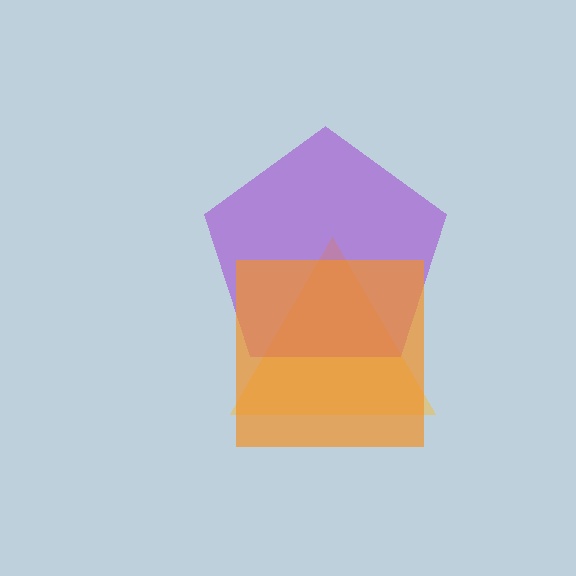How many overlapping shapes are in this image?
There are 3 overlapping shapes in the image.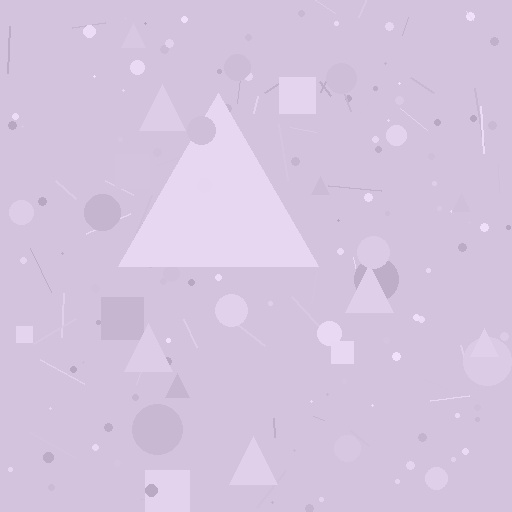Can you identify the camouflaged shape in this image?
The camouflaged shape is a triangle.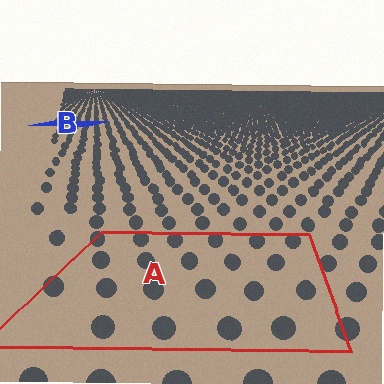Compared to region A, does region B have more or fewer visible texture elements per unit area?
Region B has more texture elements per unit area — they are packed more densely because it is farther away.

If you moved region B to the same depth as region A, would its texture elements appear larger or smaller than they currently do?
They would appear larger. At a closer depth, the same texture elements are projected at a bigger on-screen size.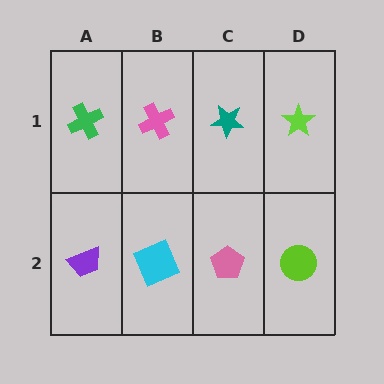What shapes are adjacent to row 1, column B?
A cyan square (row 2, column B), a green cross (row 1, column A), a teal star (row 1, column C).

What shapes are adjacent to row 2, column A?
A green cross (row 1, column A), a cyan square (row 2, column B).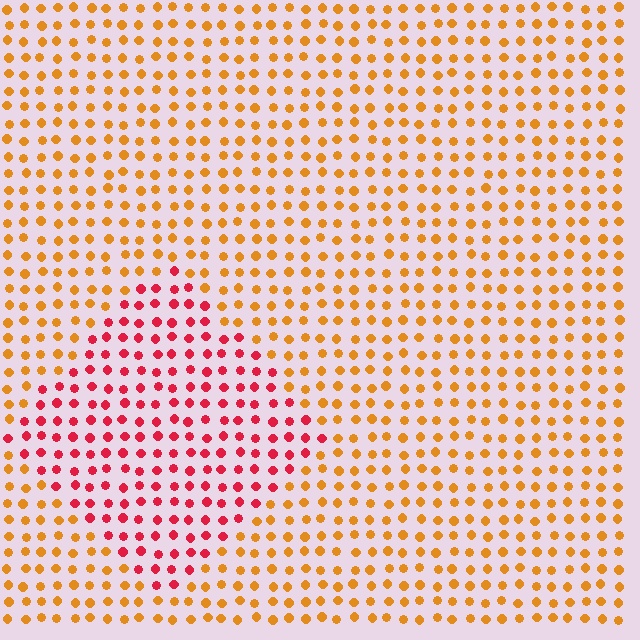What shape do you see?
I see a diamond.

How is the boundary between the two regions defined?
The boundary is defined purely by a slight shift in hue (about 46 degrees). Spacing, size, and orientation are identical on both sides.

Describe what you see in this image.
The image is filled with small orange elements in a uniform arrangement. A diamond-shaped region is visible where the elements are tinted to a slightly different hue, forming a subtle color boundary.